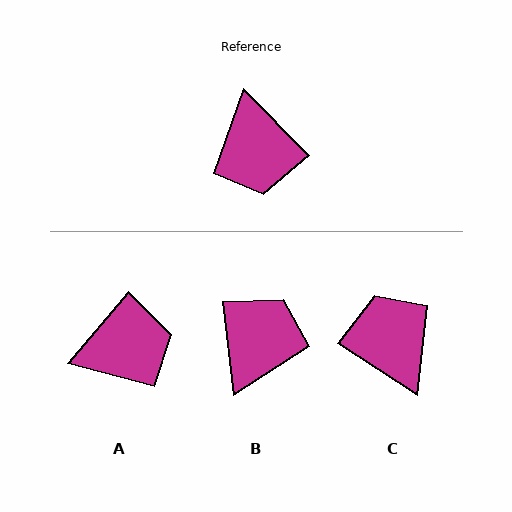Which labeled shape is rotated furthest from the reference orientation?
C, about 168 degrees away.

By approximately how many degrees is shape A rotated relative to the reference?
Approximately 95 degrees counter-clockwise.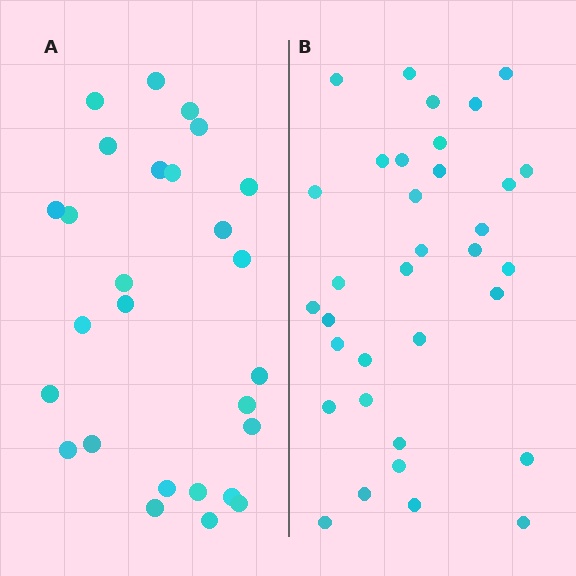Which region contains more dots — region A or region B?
Region B (the right region) has more dots.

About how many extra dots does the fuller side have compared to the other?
Region B has roughly 8 or so more dots than region A.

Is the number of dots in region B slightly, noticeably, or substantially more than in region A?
Region B has noticeably more, but not dramatically so. The ratio is roughly 1.3 to 1.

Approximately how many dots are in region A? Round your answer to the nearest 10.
About 30 dots. (The exact count is 27, which rounds to 30.)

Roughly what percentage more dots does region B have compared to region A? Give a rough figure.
About 25% more.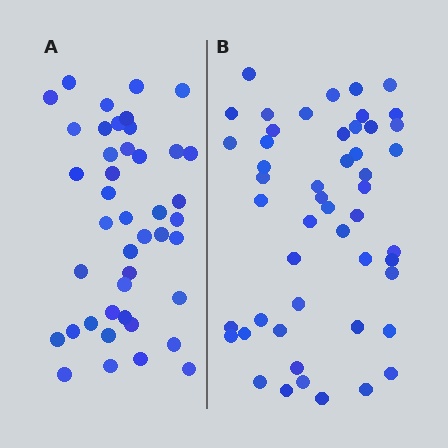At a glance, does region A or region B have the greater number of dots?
Region B (the right region) has more dots.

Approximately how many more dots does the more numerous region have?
Region B has roughly 8 or so more dots than region A.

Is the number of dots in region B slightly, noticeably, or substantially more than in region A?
Region B has only slightly more — the two regions are fairly close. The ratio is roughly 1.2 to 1.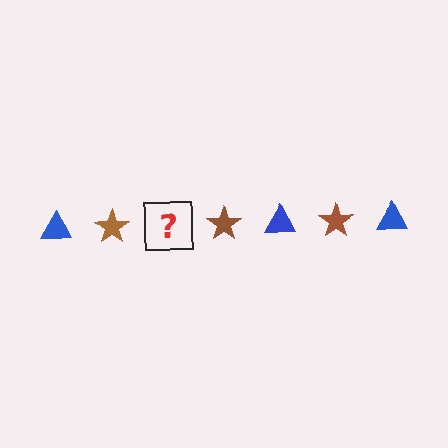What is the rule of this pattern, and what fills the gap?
The rule is that the pattern alternates between blue triangle and brown star. The gap should be filled with a blue triangle.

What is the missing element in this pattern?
The missing element is a blue triangle.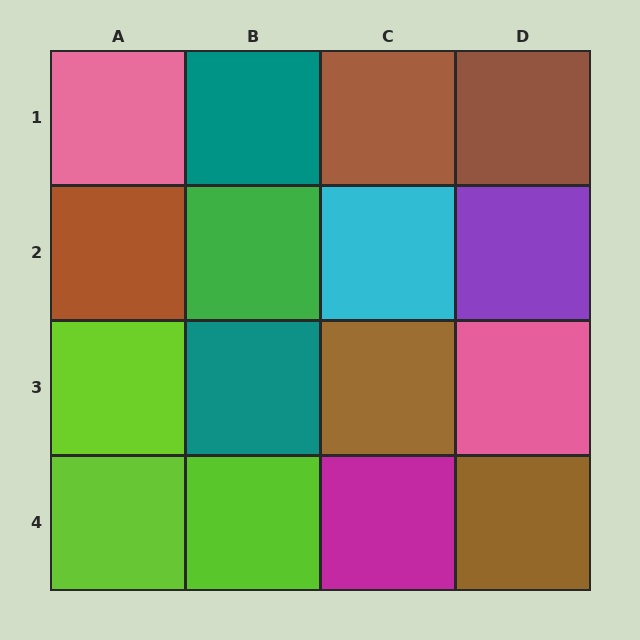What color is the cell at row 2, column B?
Green.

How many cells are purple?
1 cell is purple.